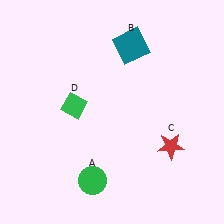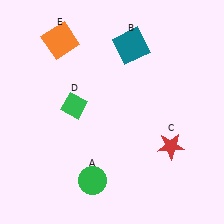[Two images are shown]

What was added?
An orange square (E) was added in Image 2.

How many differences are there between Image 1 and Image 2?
There is 1 difference between the two images.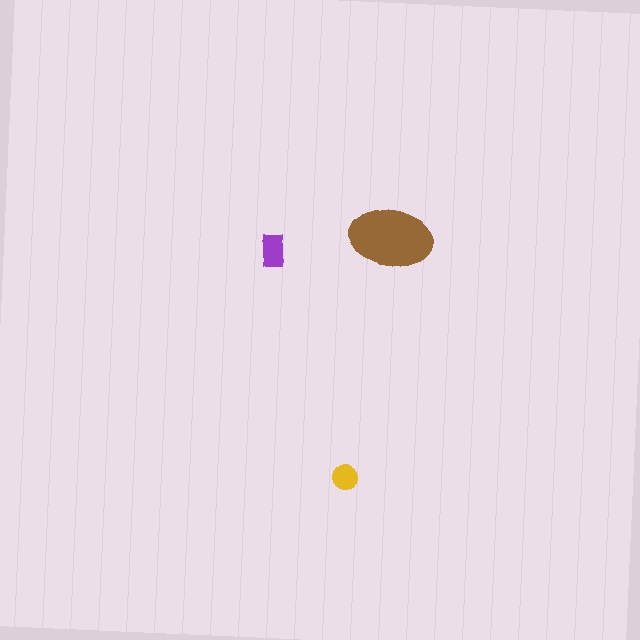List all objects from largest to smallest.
The brown ellipse, the purple rectangle, the yellow circle.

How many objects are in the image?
There are 3 objects in the image.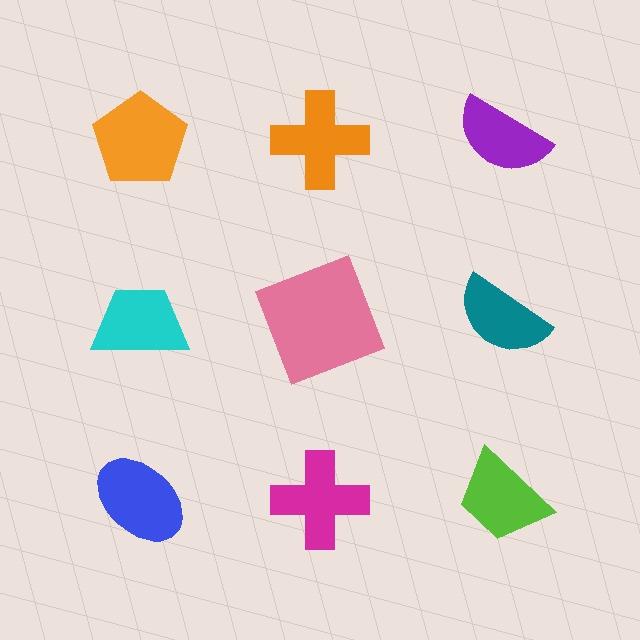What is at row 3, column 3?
A lime trapezoid.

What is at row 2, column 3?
A teal semicircle.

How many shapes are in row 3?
3 shapes.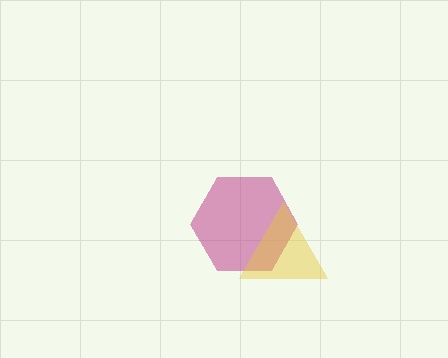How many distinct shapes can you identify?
There are 2 distinct shapes: a magenta hexagon, a yellow triangle.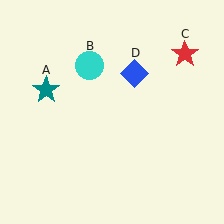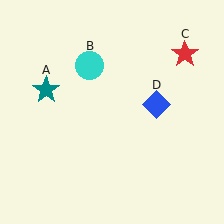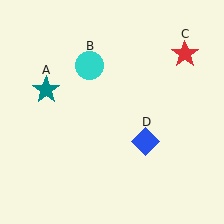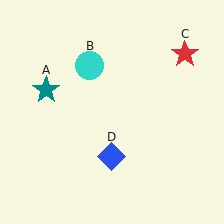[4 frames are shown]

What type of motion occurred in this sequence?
The blue diamond (object D) rotated clockwise around the center of the scene.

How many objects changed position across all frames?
1 object changed position: blue diamond (object D).